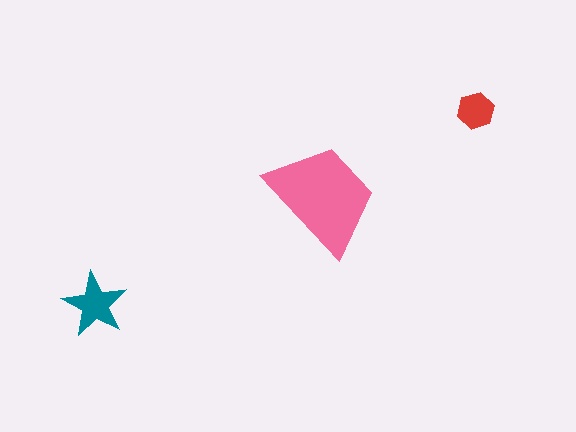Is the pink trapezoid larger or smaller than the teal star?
Larger.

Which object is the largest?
The pink trapezoid.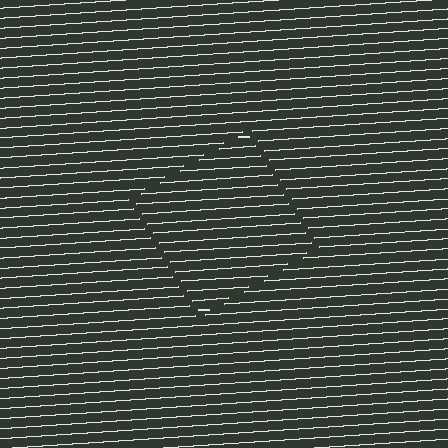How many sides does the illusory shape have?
4 sides — the line-ends trace a square.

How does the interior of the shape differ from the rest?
The interior of the shape contains the same grating, shifted by half a period — the contour is defined by the phase discontinuity where line-ends from the inner and outer gratings abut.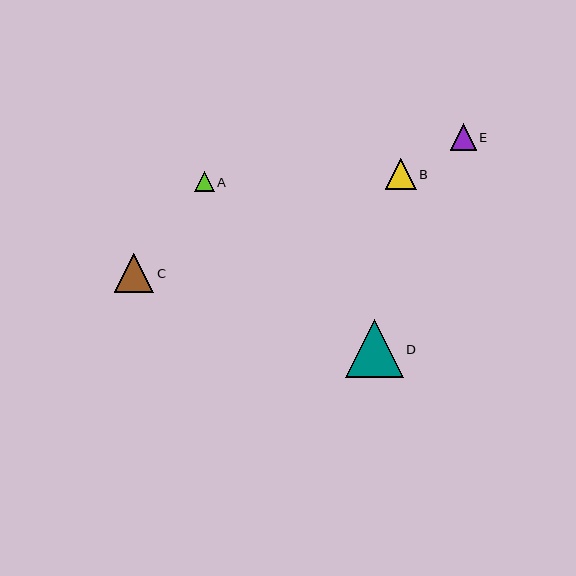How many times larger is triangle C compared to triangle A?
Triangle C is approximately 2.0 times the size of triangle A.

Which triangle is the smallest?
Triangle A is the smallest with a size of approximately 20 pixels.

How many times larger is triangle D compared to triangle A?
Triangle D is approximately 2.9 times the size of triangle A.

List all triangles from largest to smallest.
From largest to smallest: D, C, B, E, A.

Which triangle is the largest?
Triangle D is the largest with a size of approximately 58 pixels.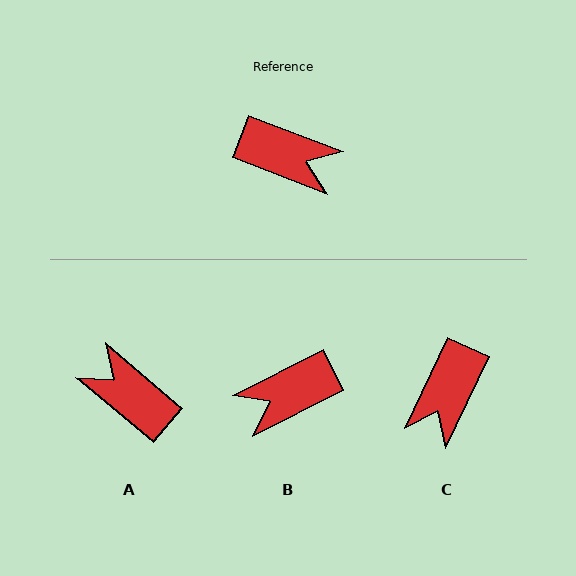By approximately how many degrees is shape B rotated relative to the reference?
Approximately 132 degrees clockwise.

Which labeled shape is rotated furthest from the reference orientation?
A, about 161 degrees away.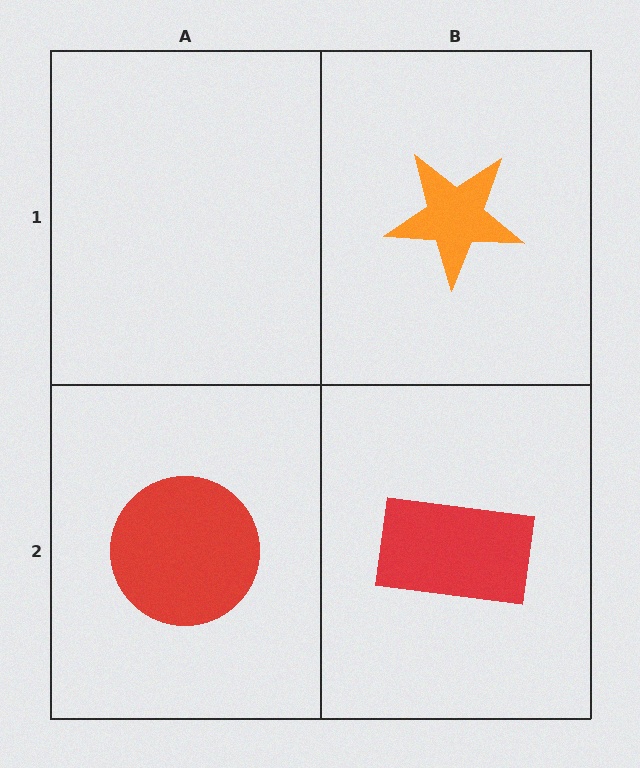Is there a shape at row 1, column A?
No, that cell is empty.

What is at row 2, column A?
A red circle.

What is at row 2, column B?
A red rectangle.